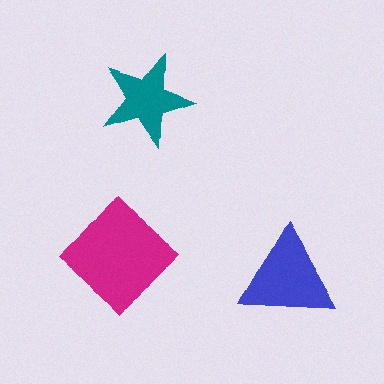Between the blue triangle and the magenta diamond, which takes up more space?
The magenta diamond.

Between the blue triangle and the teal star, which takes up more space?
The blue triangle.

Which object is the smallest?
The teal star.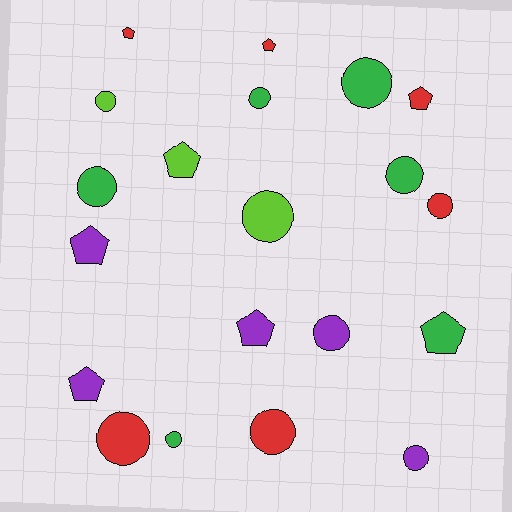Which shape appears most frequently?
Circle, with 12 objects.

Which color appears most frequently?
Red, with 6 objects.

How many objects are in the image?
There are 20 objects.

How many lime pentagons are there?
There is 1 lime pentagon.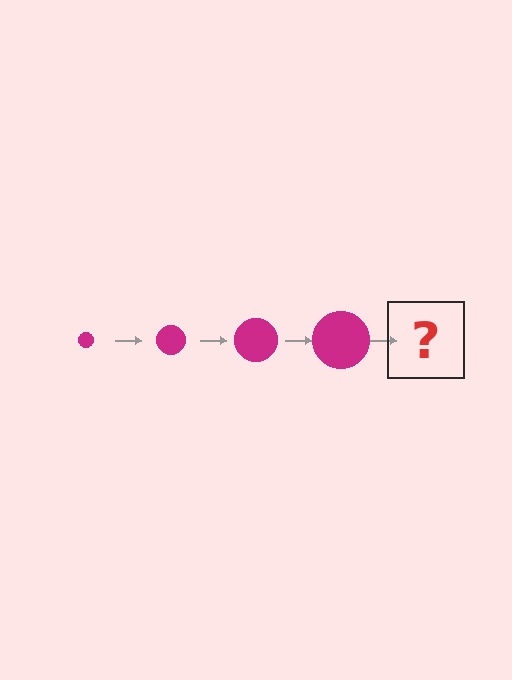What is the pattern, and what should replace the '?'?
The pattern is that the circle gets progressively larger each step. The '?' should be a magenta circle, larger than the previous one.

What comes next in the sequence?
The next element should be a magenta circle, larger than the previous one.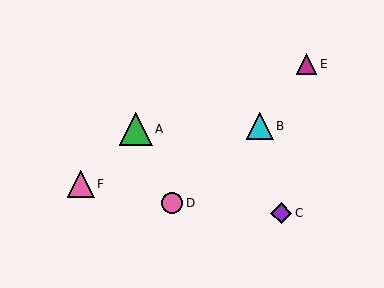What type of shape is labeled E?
Shape E is a magenta triangle.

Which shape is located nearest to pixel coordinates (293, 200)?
The purple diamond (labeled C) at (281, 213) is nearest to that location.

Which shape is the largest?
The green triangle (labeled A) is the largest.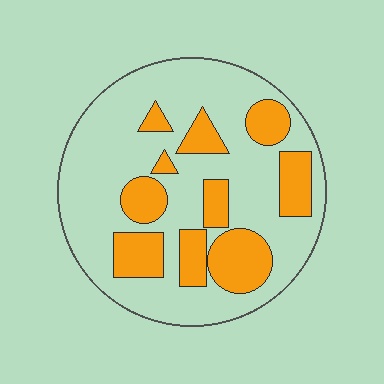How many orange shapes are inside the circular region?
10.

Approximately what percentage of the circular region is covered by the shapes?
Approximately 30%.